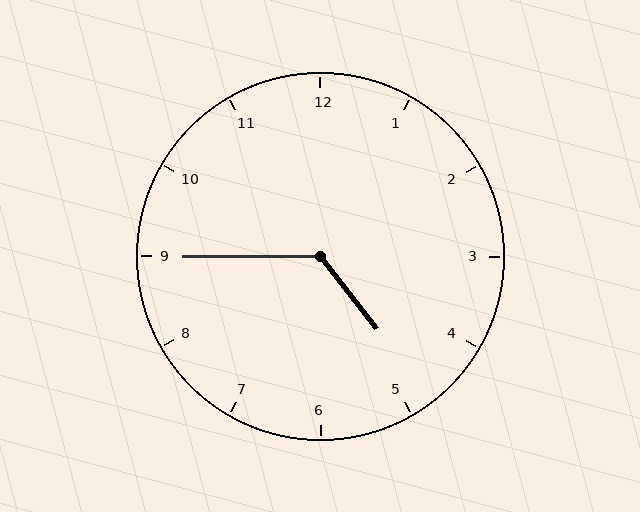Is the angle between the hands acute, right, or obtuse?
It is obtuse.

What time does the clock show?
4:45.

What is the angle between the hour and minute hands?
Approximately 128 degrees.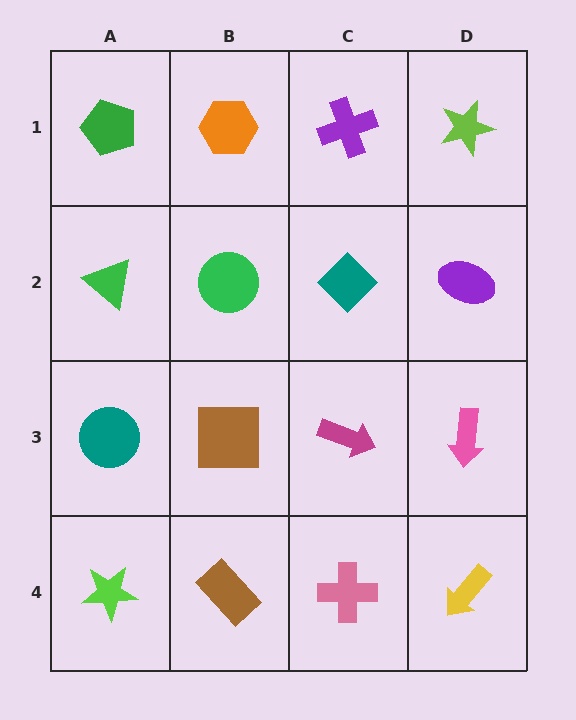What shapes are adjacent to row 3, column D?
A purple ellipse (row 2, column D), a yellow arrow (row 4, column D), a magenta arrow (row 3, column C).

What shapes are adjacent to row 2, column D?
A lime star (row 1, column D), a pink arrow (row 3, column D), a teal diamond (row 2, column C).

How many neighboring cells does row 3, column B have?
4.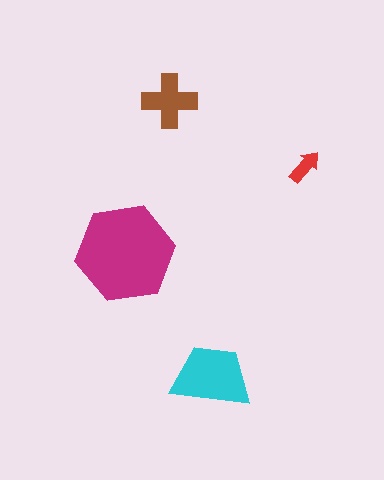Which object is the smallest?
The red arrow.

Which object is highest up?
The brown cross is topmost.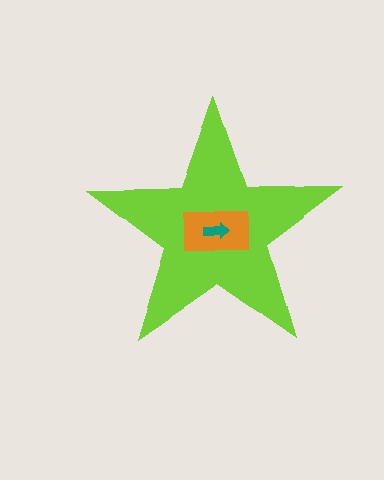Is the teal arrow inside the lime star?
Yes.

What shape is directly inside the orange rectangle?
The teal arrow.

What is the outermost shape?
The lime star.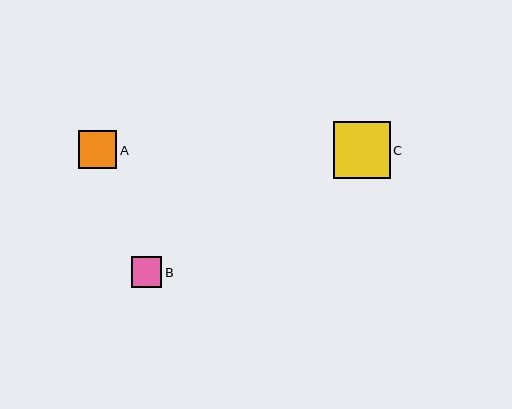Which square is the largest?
Square C is the largest with a size of approximately 57 pixels.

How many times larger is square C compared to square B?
Square C is approximately 1.9 times the size of square B.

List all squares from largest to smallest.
From largest to smallest: C, A, B.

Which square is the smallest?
Square B is the smallest with a size of approximately 30 pixels.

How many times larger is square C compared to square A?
Square C is approximately 1.5 times the size of square A.